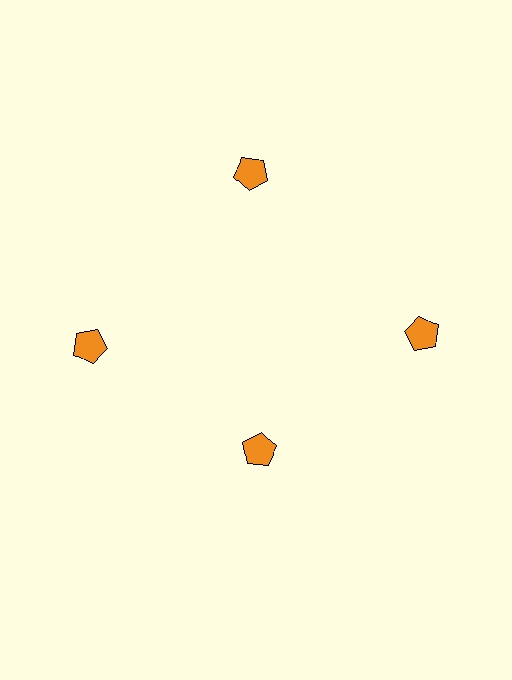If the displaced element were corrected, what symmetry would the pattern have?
It would have 4-fold rotational symmetry — the pattern would map onto itself every 90 degrees.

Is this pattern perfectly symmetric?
No. The 4 orange pentagons are arranged in a ring, but one element near the 6 o'clock position is pulled inward toward the center, breaking the 4-fold rotational symmetry.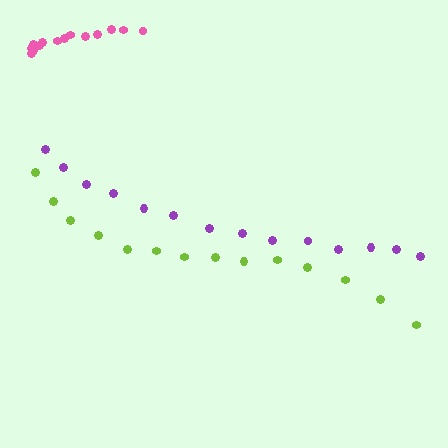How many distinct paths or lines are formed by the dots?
There are 3 distinct paths.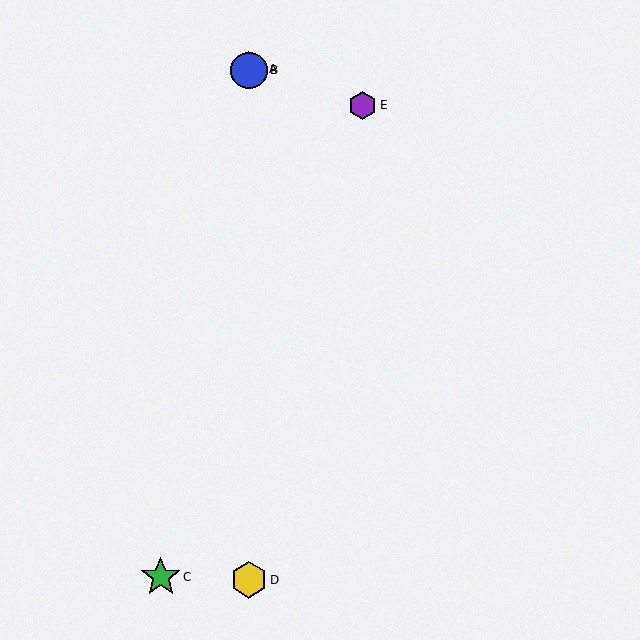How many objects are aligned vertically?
3 objects (A, B, D) are aligned vertically.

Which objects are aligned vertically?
Objects A, B, D are aligned vertically.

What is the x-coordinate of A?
Object A is at x≈249.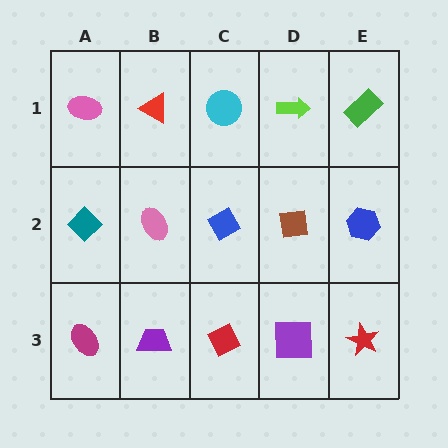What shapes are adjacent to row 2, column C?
A cyan circle (row 1, column C), a red diamond (row 3, column C), a pink ellipse (row 2, column B), a brown square (row 2, column D).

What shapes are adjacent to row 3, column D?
A brown square (row 2, column D), a red diamond (row 3, column C), a red star (row 3, column E).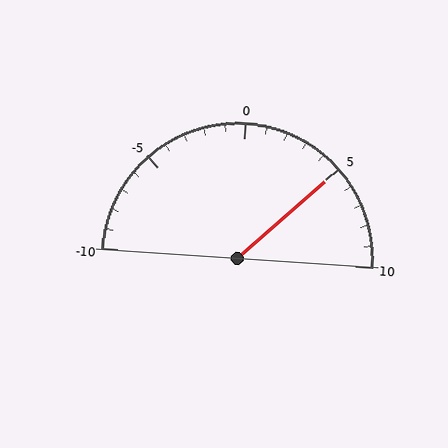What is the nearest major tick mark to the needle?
The nearest major tick mark is 5.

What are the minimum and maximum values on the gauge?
The gauge ranges from -10 to 10.